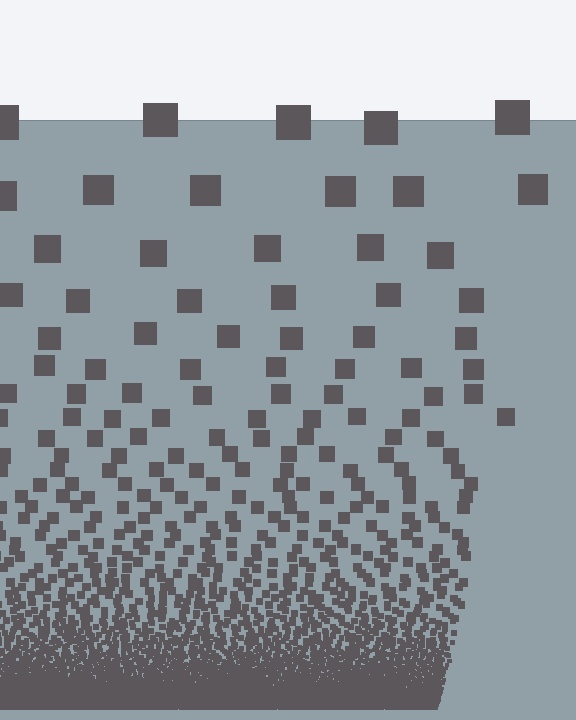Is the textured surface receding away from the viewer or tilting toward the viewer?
The surface appears to tilt toward the viewer. Texture elements get larger and sparser toward the top.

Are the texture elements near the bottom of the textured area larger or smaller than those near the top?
Smaller. The gradient is inverted — elements near the bottom are smaller and denser.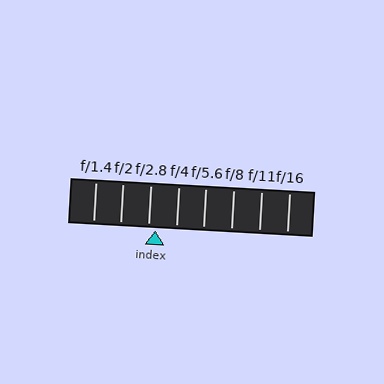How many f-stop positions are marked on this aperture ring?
There are 8 f-stop positions marked.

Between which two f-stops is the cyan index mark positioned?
The index mark is between f/2.8 and f/4.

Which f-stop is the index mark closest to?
The index mark is closest to f/2.8.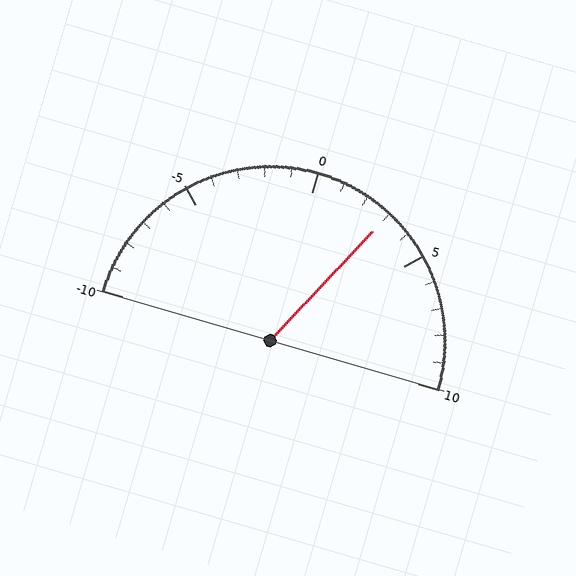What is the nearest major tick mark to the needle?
The nearest major tick mark is 5.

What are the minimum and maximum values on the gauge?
The gauge ranges from -10 to 10.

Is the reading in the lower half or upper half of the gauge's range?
The reading is in the upper half of the range (-10 to 10).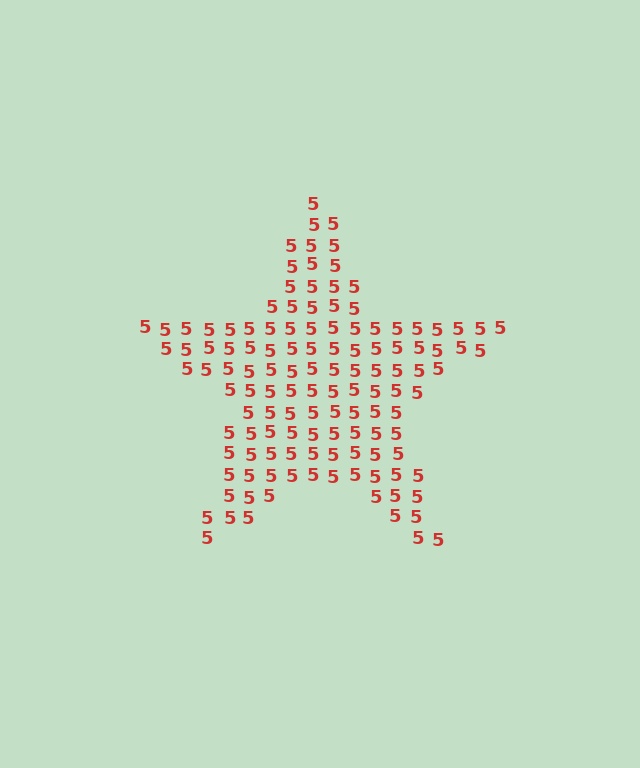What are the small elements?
The small elements are digit 5's.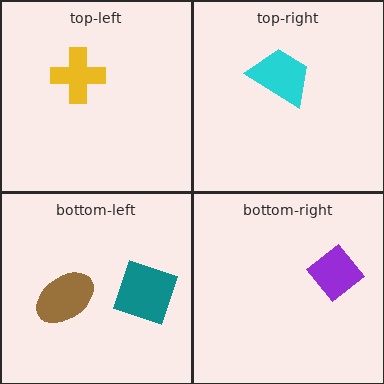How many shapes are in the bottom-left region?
2.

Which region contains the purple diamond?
The bottom-right region.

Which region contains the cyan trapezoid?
The top-right region.